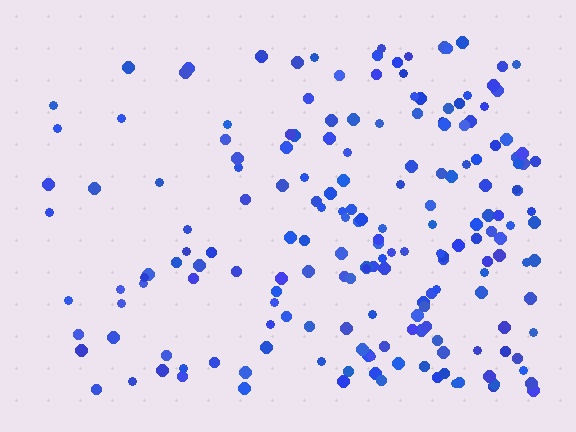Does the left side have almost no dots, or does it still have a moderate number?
Still a moderate number, just noticeably fewer than the right.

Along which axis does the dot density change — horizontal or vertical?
Horizontal.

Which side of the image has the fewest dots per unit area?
The left.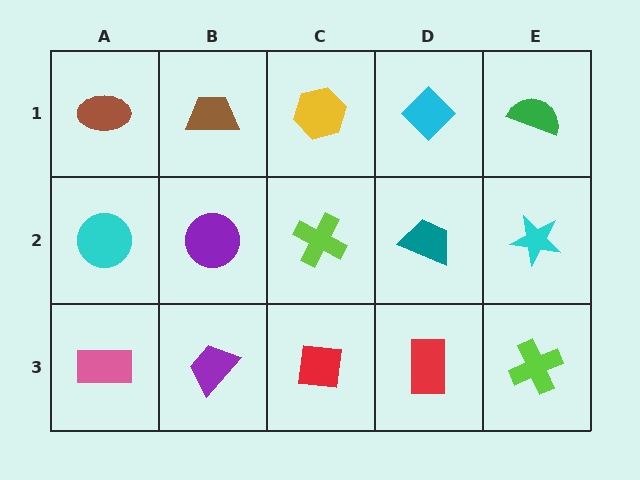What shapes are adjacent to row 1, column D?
A teal trapezoid (row 2, column D), a yellow hexagon (row 1, column C), a green semicircle (row 1, column E).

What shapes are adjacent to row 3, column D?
A teal trapezoid (row 2, column D), a red square (row 3, column C), a lime cross (row 3, column E).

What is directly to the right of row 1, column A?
A brown trapezoid.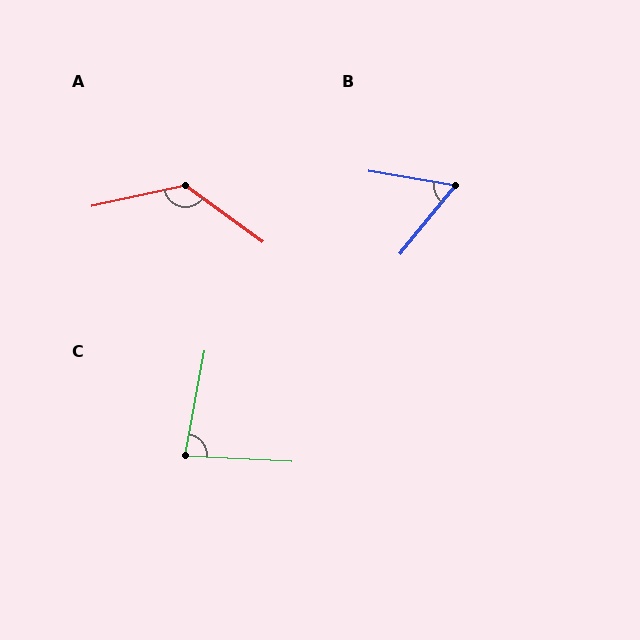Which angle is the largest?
A, at approximately 131 degrees.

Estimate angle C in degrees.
Approximately 82 degrees.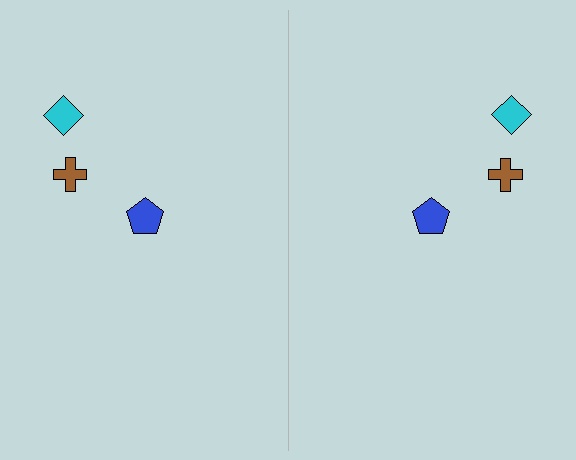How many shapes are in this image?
There are 6 shapes in this image.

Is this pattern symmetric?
Yes, this pattern has bilateral (reflection) symmetry.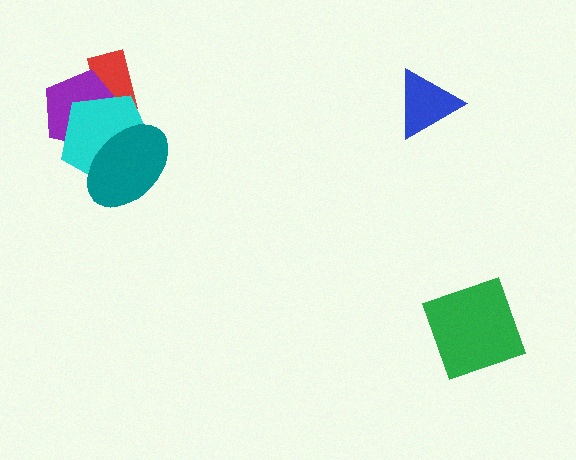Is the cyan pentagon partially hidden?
Yes, it is partially covered by another shape.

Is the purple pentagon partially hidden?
Yes, it is partially covered by another shape.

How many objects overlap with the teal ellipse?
2 objects overlap with the teal ellipse.